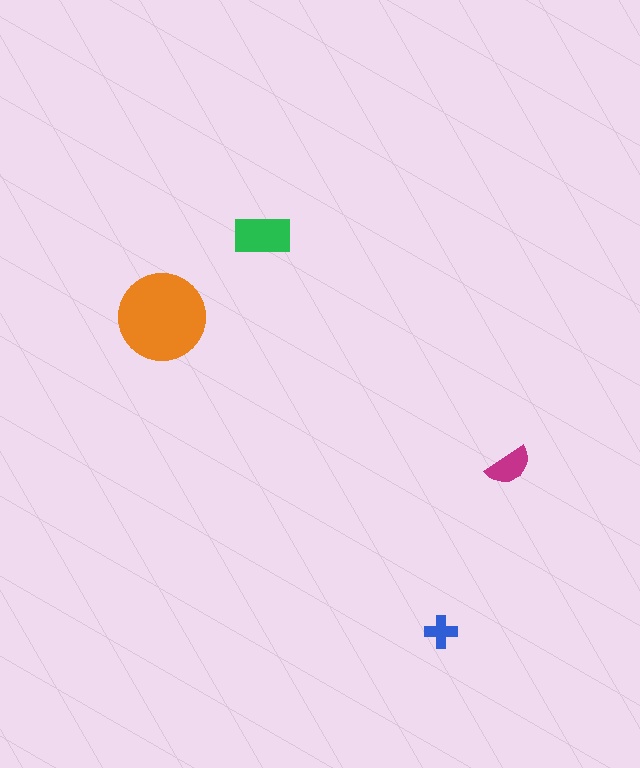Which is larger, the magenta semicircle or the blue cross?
The magenta semicircle.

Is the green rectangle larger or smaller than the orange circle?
Smaller.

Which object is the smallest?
The blue cross.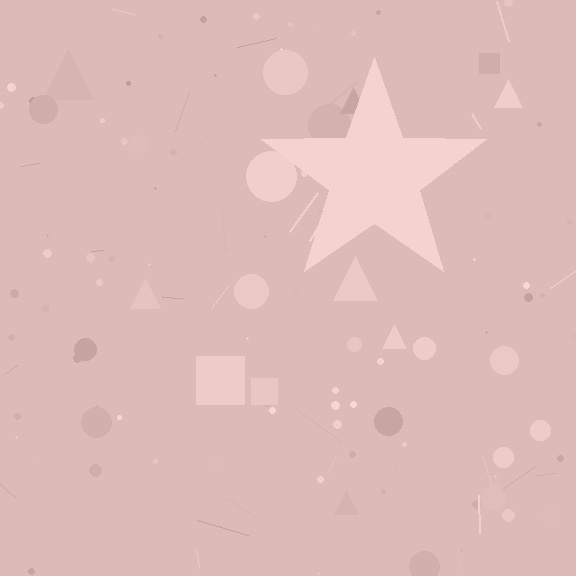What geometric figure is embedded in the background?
A star is embedded in the background.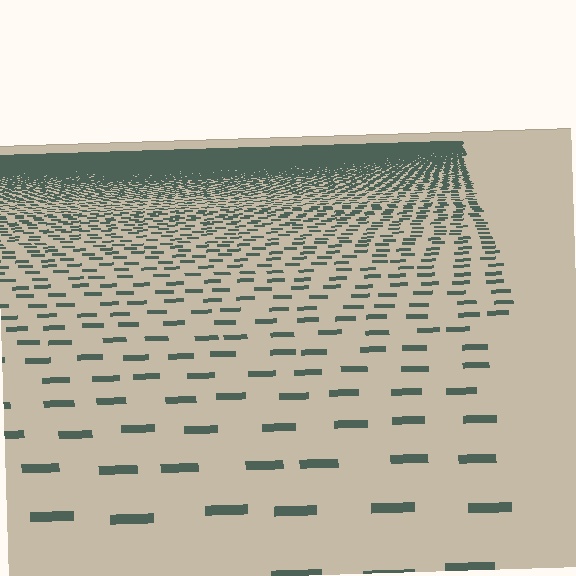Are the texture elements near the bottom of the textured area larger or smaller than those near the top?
Larger. Near the bottom, elements are closer to the viewer and appear at a bigger on-screen size.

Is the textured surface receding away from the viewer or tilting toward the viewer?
The surface is receding away from the viewer. Texture elements get smaller and denser toward the top.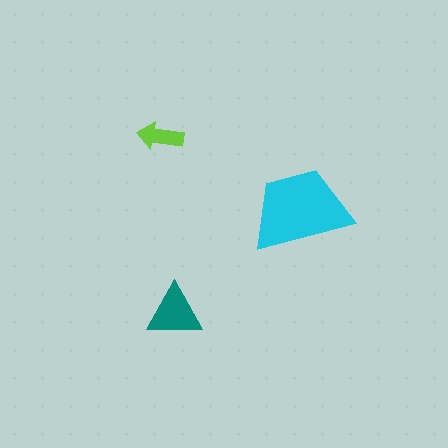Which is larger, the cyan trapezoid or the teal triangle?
The cyan trapezoid.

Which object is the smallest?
The lime arrow.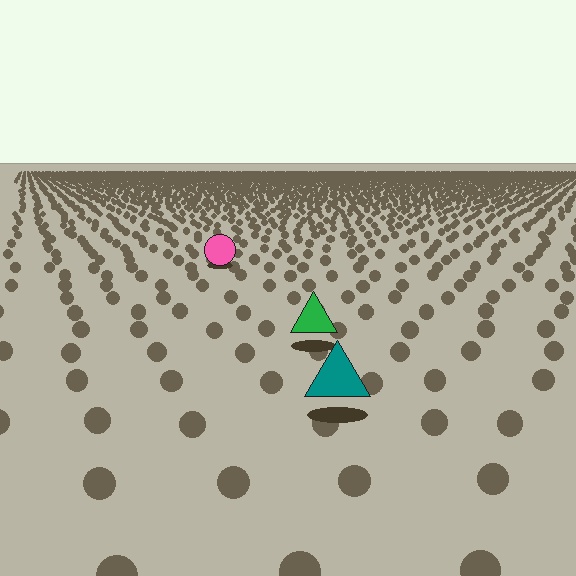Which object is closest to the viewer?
The teal triangle is closest. The texture marks near it are larger and more spread out.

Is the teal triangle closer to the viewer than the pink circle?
Yes. The teal triangle is closer — you can tell from the texture gradient: the ground texture is coarser near it.